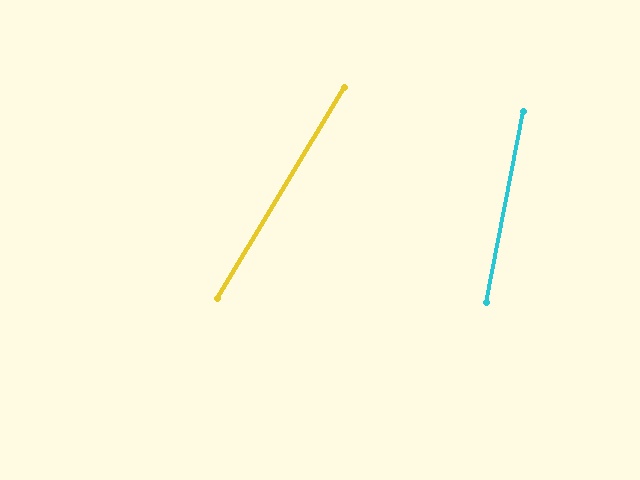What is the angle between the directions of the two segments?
Approximately 20 degrees.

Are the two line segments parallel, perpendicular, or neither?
Neither parallel nor perpendicular — they differ by about 20°.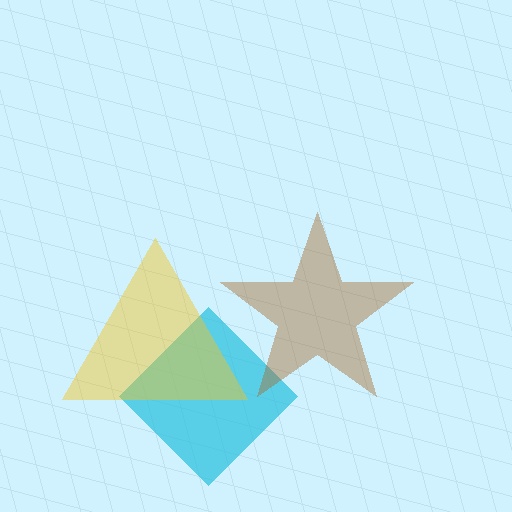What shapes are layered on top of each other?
The layered shapes are: a cyan diamond, a brown star, a yellow triangle.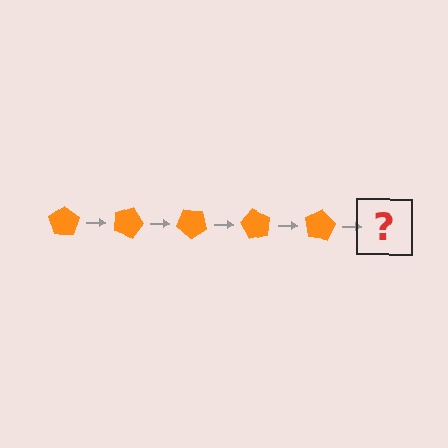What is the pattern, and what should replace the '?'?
The pattern is that the pentagon rotates 20 degrees each step. The '?' should be an orange pentagon rotated 100 degrees.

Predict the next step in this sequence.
The next step is an orange pentagon rotated 100 degrees.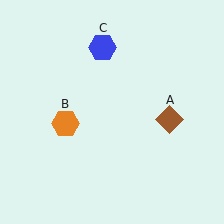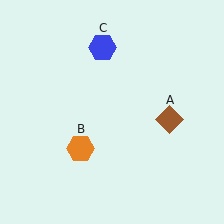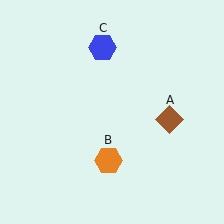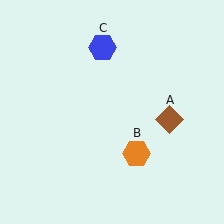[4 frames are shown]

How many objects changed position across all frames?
1 object changed position: orange hexagon (object B).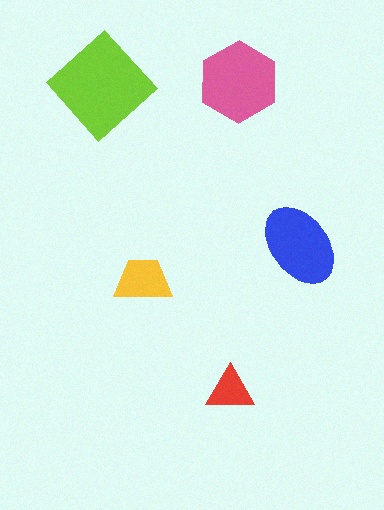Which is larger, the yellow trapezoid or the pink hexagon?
The pink hexagon.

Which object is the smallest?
The red triangle.